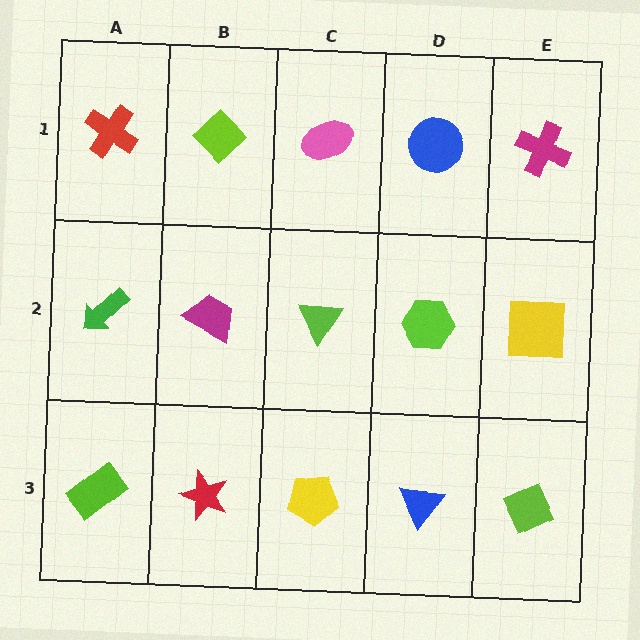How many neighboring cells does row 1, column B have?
3.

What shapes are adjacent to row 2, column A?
A red cross (row 1, column A), a lime rectangle (row 3, column A), a magenta trapezoid (row 2, column B).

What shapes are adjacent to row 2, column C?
A pink ellipse (row 1, column C), a yellow pentagon (row 3, column C), a magenta trapezoid (row 2, column B), a lime hexagon (row 2, column D).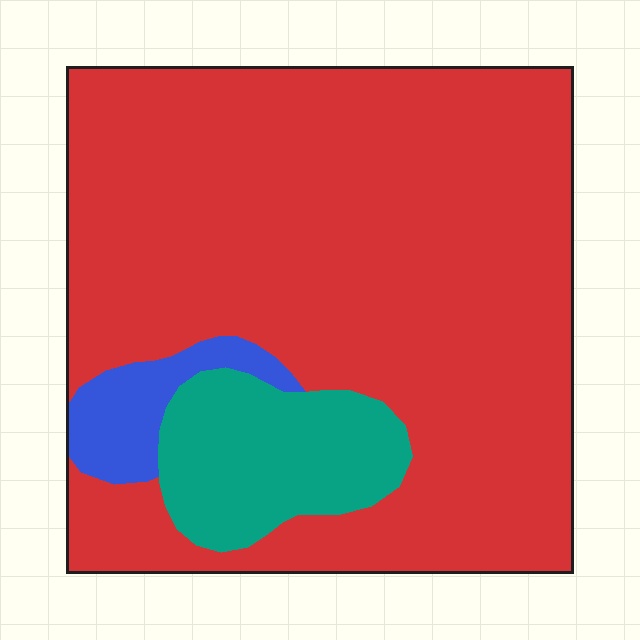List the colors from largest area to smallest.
From largest to smallest: red, teal, blue.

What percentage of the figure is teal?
Teal takes up about one eighth (1/8) of the figure.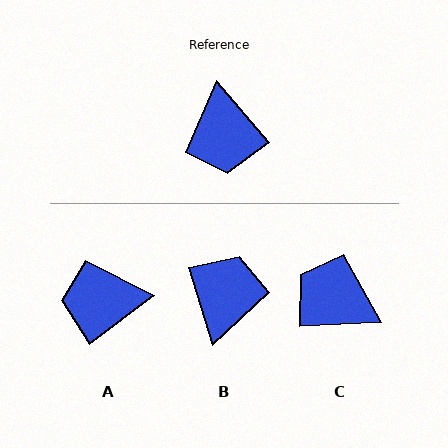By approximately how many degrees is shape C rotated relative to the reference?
Approximately 128 degrees clockwise.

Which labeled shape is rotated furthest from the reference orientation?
B, about 156 degrees away.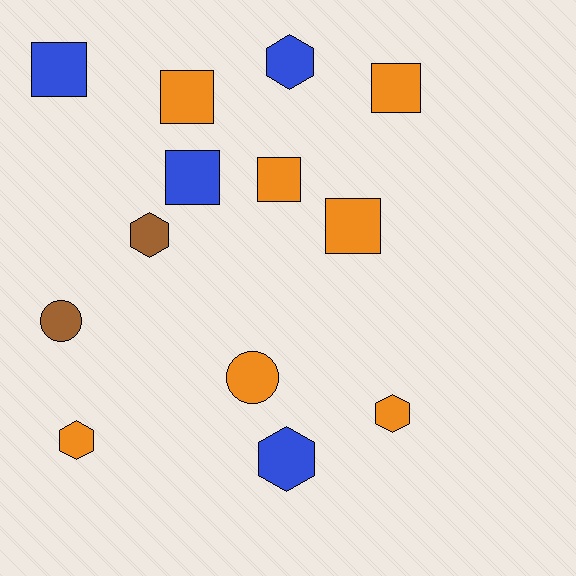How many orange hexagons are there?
There are 2 orange hexagons.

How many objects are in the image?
There are 13 objects.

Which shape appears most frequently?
Square, with 6 objects.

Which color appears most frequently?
Orange, with 7 objects.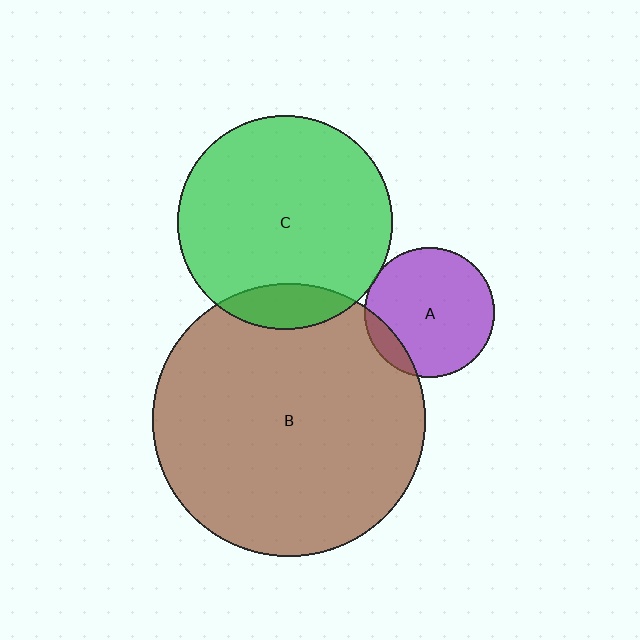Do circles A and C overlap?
Yes.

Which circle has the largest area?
Circle B (brown).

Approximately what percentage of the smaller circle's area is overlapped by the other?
Approximately 5%.